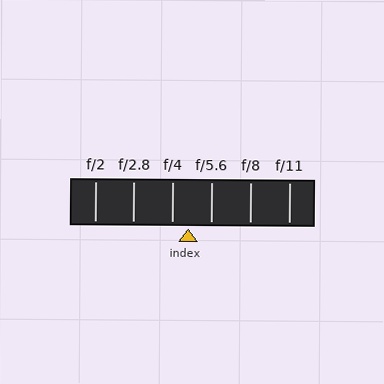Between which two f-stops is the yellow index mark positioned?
The index mark is between f/4 and f/5.6.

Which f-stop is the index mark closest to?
The index mark is closest to f/4.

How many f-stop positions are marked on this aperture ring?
There are 6 f-stop positions marked.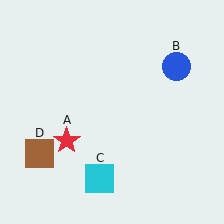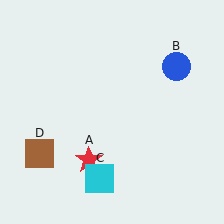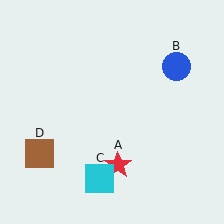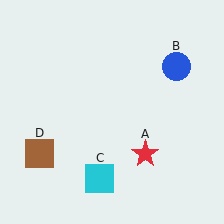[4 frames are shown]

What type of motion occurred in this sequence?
The red star (object A) rotated counterclockwise around the center of the scene.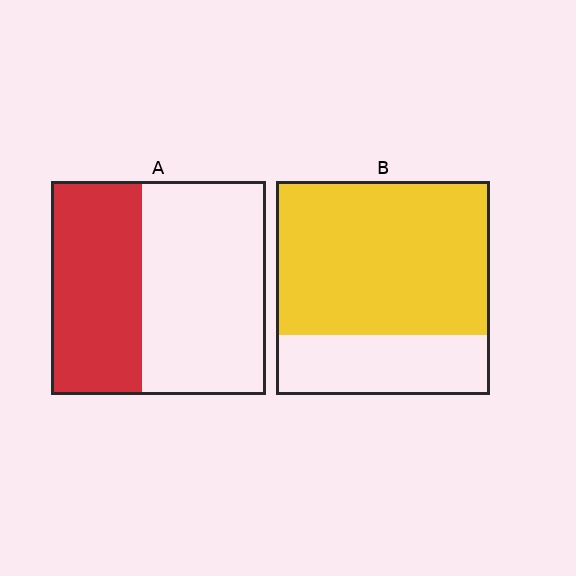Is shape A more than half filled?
No.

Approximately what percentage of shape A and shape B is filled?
A is approximately 40% and B is approximately 70%.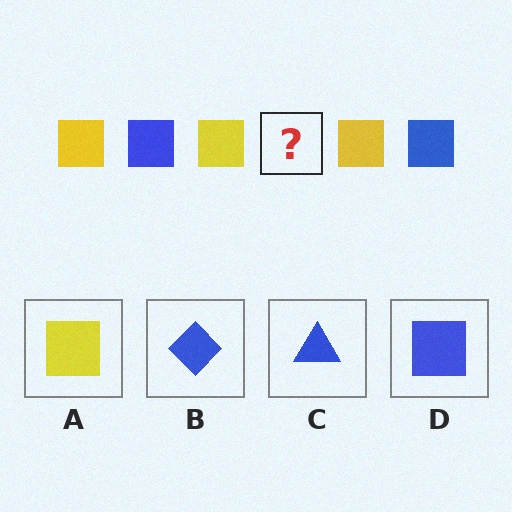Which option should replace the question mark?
Option D.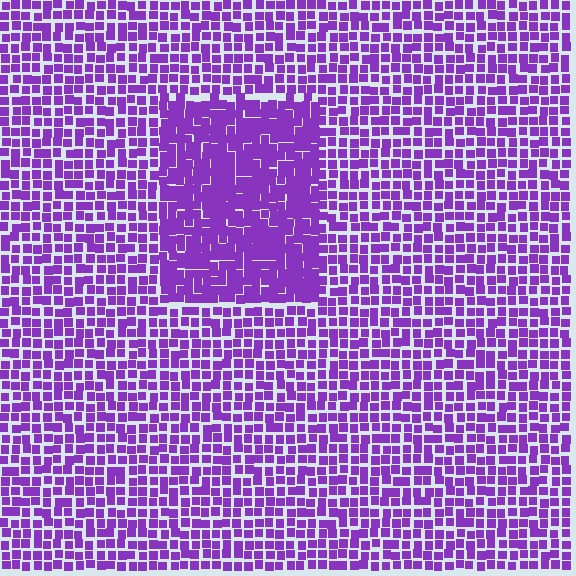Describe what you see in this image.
The image contains small purple elements arranged at two different densities. A rectangle-shaped region is visible where the elements are more densely packed than the surrounding area.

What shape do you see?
I see a rectangle.